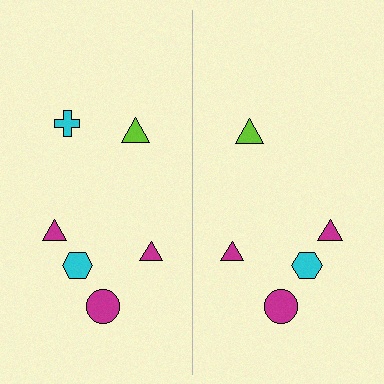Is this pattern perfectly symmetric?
No, the pattern is not perfectly symmetric. A cyan cross is missing from the right side.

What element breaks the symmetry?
A cyan cross is missing from the right side.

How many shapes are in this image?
There are 11 shapes in this image.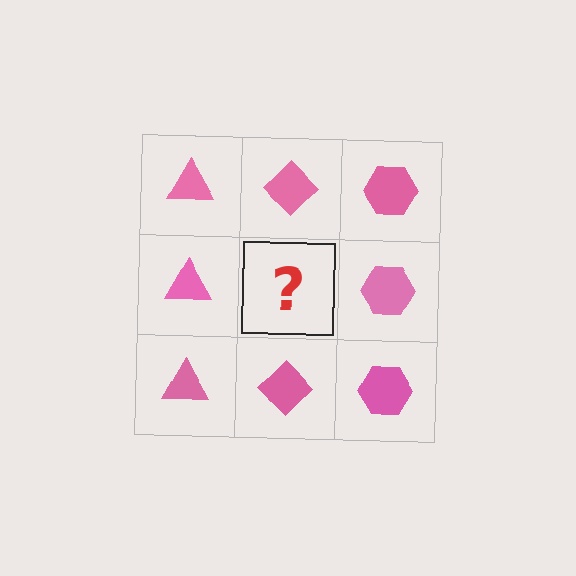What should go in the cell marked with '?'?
The missing cell should contain a pink diamond.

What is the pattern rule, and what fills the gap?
The rule is that each column has a consistent shape. The gap should be filled with a pink diamond.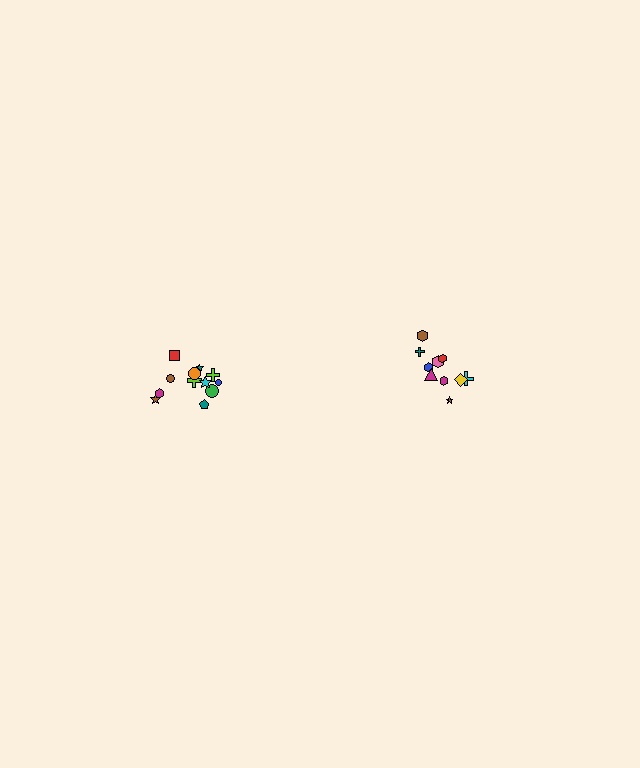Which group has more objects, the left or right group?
The left group.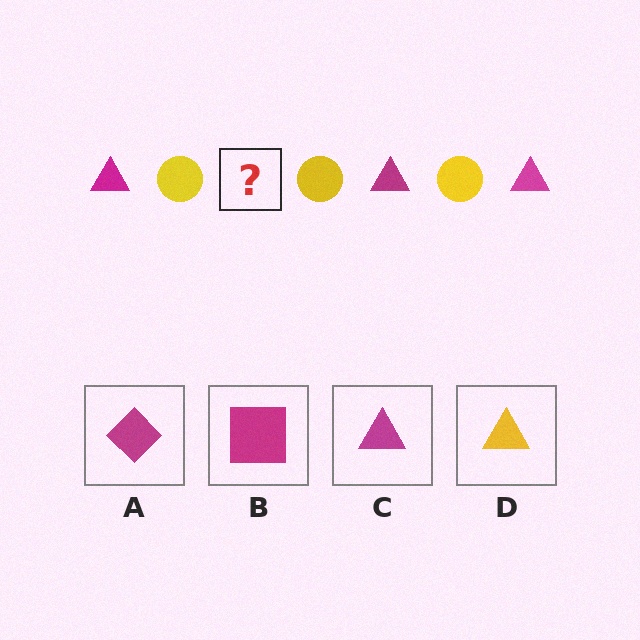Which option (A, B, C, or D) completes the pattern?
C.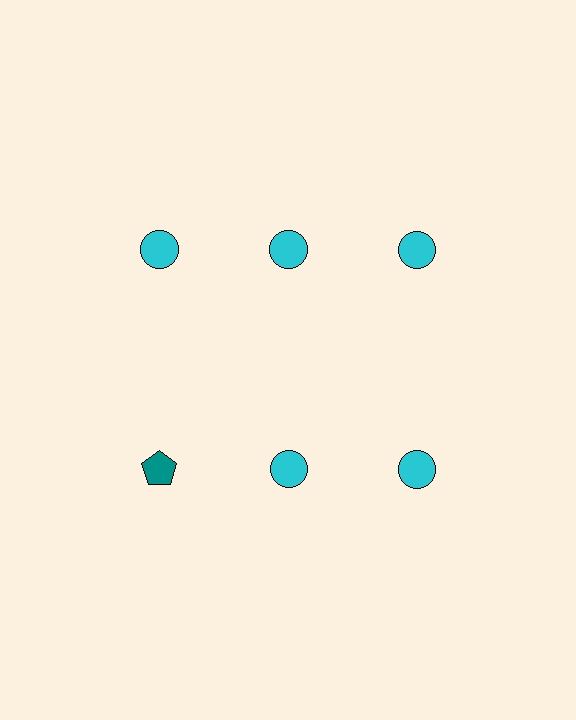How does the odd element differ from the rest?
It differs in both color (teal instead of cyan) and shape (pentagon instead of circle).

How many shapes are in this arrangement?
There are 6 shapes arranged in a grid pattern.